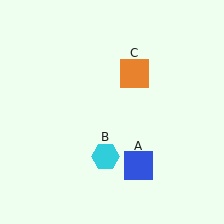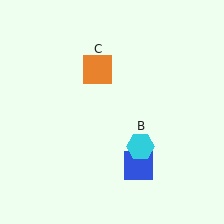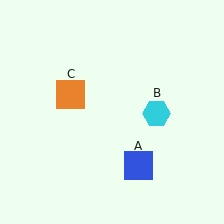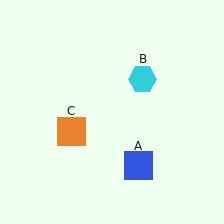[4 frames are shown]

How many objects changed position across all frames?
2 objects changed position: cyan hexagon (object B), orange square (object C).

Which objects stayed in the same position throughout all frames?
Blue square (object A) remained stationary.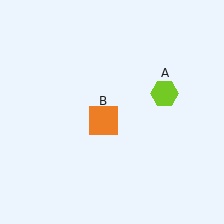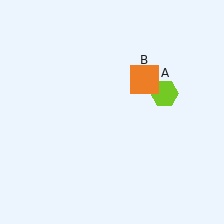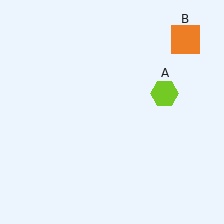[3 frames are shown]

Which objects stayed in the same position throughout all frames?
Lime hexagon (object A) remained stationary.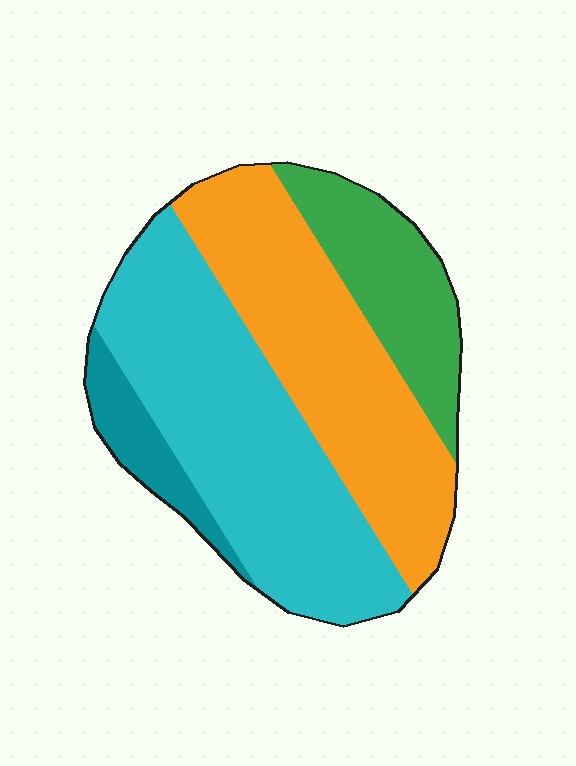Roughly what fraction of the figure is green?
Green takes up about one sixth (1/6) of the figure.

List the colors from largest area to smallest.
From largest to smallest: cyan, orange, green, teal.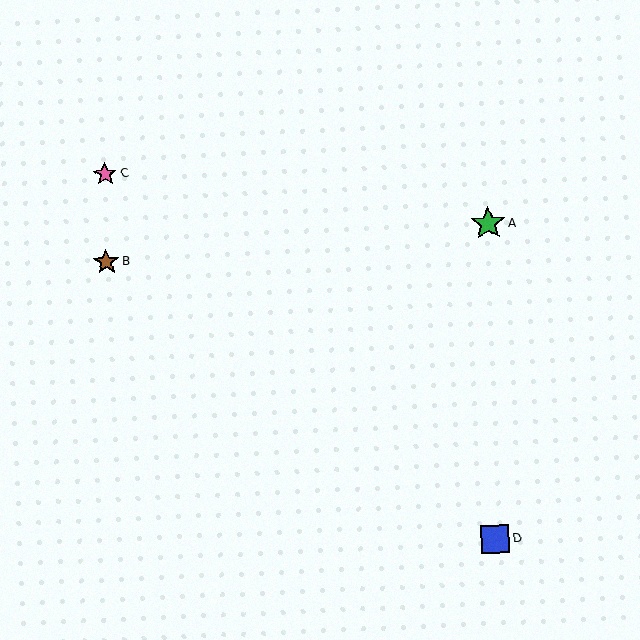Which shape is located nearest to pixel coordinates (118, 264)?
The brown star (labeled B) at (106, 262) is nearest to that location.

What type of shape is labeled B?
Shape B is a brown star.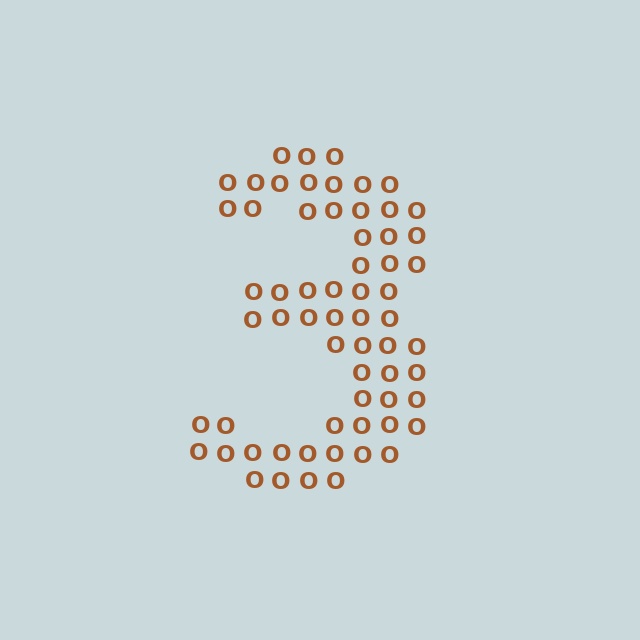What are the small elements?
The small elements are letter O's.